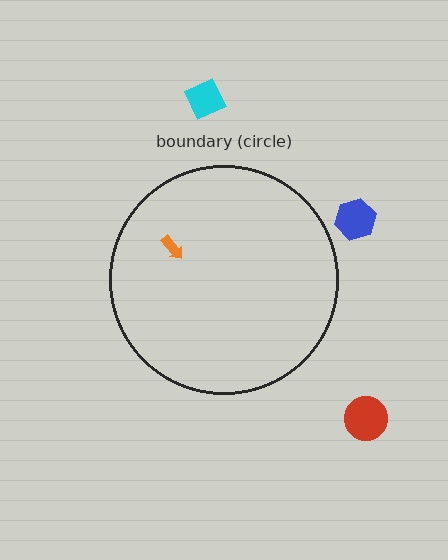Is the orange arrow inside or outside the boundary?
Inside.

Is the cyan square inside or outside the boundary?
Outside.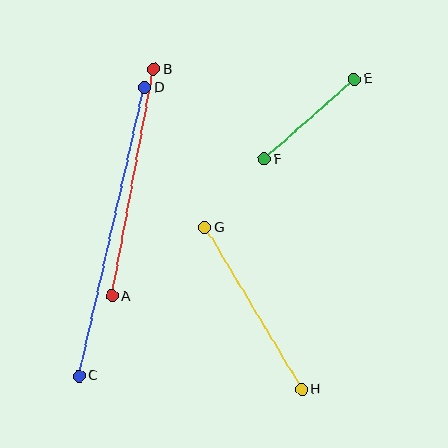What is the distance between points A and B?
The distance is approximately 231 pixels.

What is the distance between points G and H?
The distance is approximately 189 pixels.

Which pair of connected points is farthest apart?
Points C and D are farthest apart.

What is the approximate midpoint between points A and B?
The midpoint is at approximately (133, 183) pixels.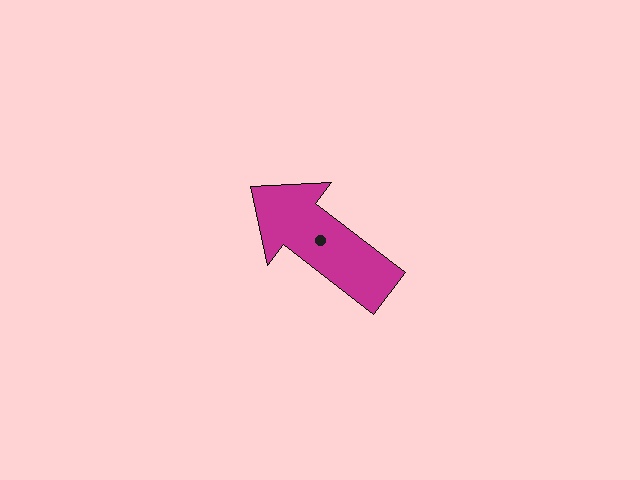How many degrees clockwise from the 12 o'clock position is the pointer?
Approximately 308 degrees.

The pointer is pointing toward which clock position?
Roughly 10 o'clock.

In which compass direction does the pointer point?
Northwest.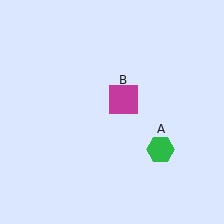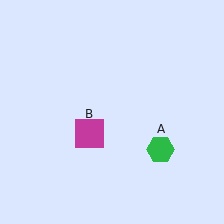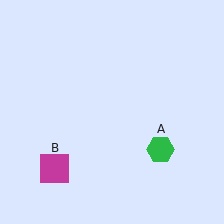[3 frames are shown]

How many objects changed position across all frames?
1 object changed position: magenta square (object B).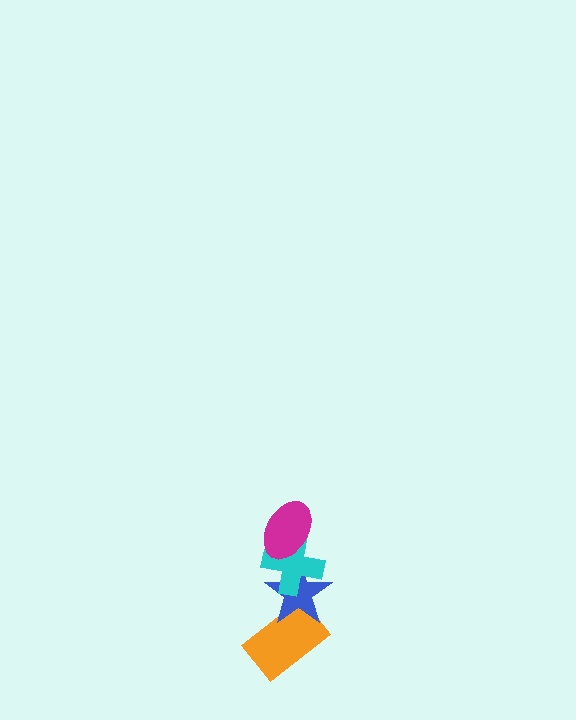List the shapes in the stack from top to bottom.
From top to bottom: the magenta ellipse, the cyan cross, the blue star, the orange rectangle.